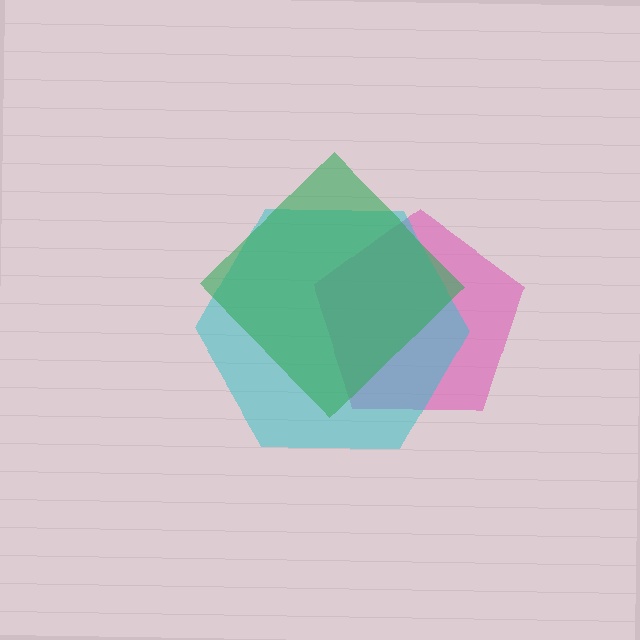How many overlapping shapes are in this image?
There are 3 overlapping shapes in the image.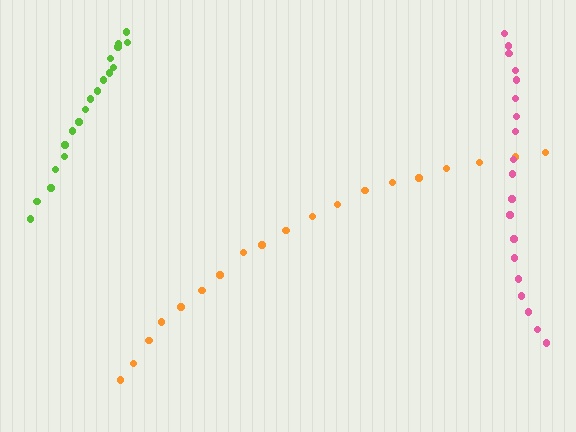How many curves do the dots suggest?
There are 3 distinct paths.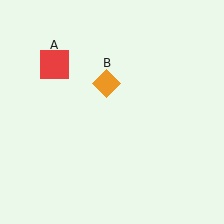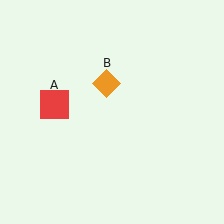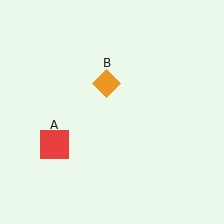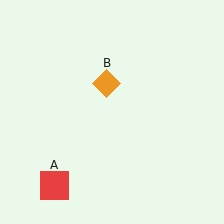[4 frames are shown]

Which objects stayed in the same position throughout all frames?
Orange diamond (object B) remained stationary.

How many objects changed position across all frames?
1 object changed position: red square (object A).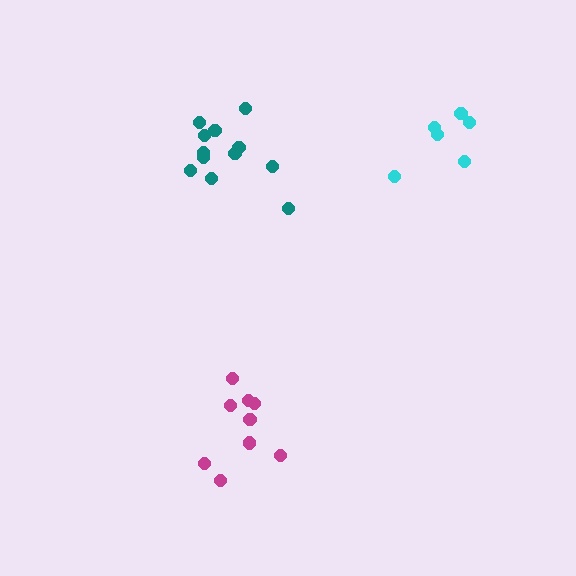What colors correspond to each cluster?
The clusters are colored: cyan, teal, magenta.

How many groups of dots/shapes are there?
There are 3 groups.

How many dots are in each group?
Group 1: 6 dots, Group 2: 12 dots, Group 3: 9 dots (27 total).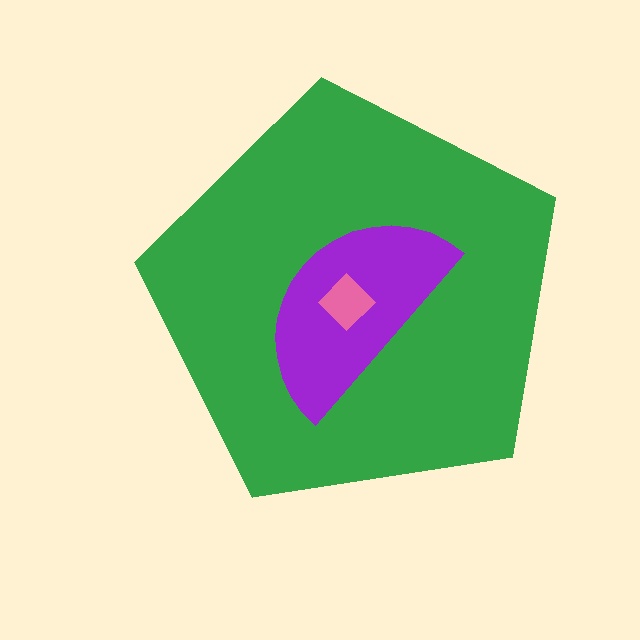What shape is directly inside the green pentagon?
The purple semicircle.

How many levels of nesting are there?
3.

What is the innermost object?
The pink diamond.